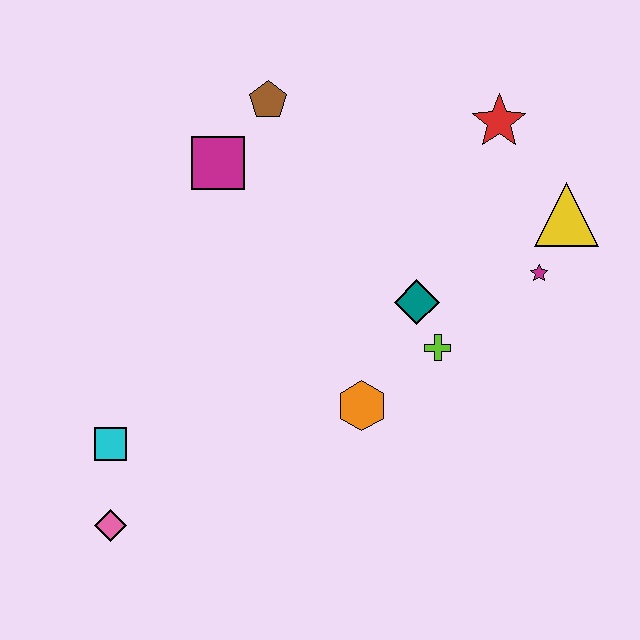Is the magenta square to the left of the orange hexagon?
Yes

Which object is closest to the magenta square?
The brown pentagon is closest to the magenta square.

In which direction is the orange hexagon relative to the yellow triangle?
The orange hexagon is to the left of the yellow triangle.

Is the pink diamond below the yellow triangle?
Yes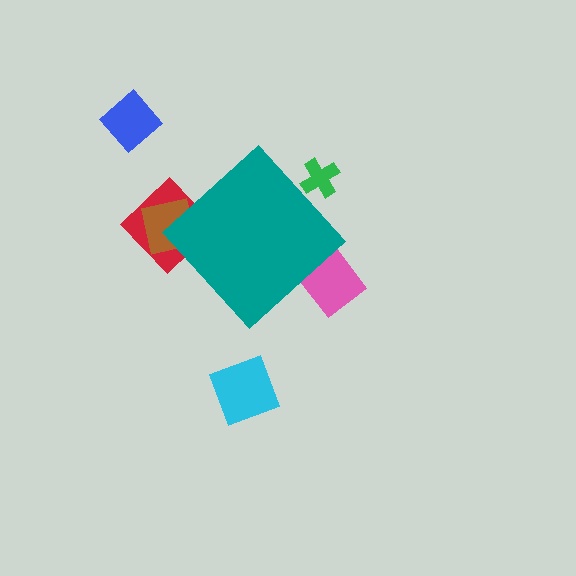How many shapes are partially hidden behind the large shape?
4 shapes are partially hidden.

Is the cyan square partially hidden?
No, the cyan square is fully visible.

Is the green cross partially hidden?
Yes, the green cross is partially hidden behind the teal diamond.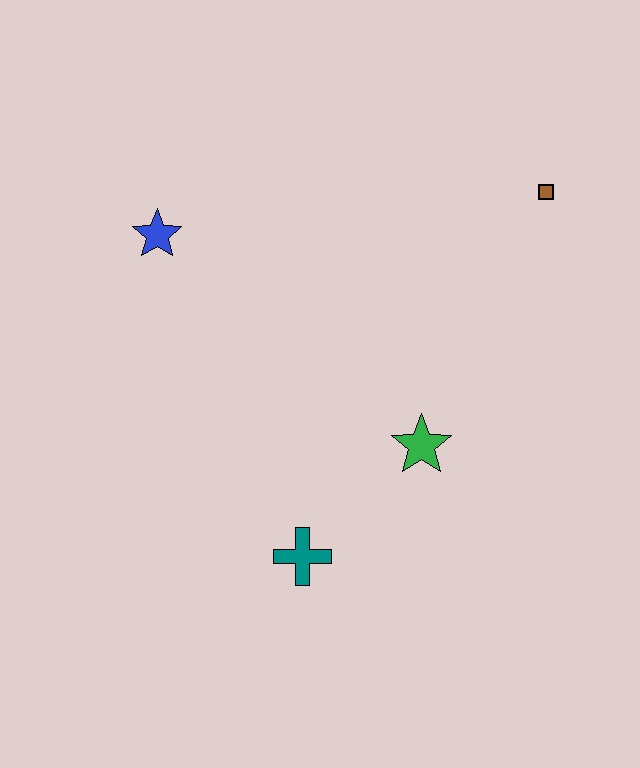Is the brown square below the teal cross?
No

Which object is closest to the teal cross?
The green star is closest to the teal cross.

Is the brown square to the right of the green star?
Yes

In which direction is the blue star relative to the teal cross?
The blue star is above the teal cross.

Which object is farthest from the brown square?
The teal cross is farthest from the brown square.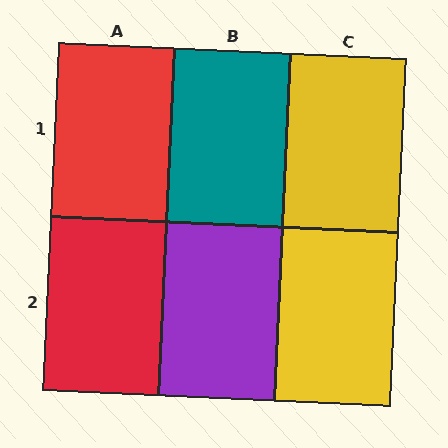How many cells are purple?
1 cell is purple.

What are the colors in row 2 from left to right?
Red, purple, yellow.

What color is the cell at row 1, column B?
Teal.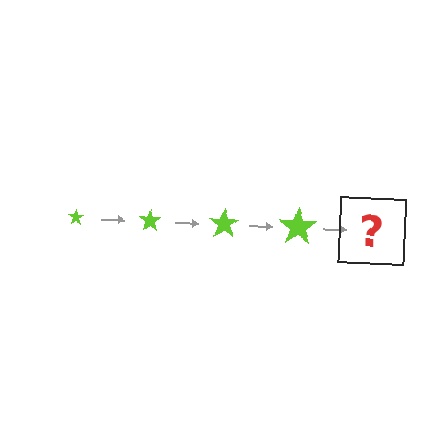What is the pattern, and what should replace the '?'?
The pattern is that the star gets progressively larger each step. The '?' should be a lime star, larger than the previous one.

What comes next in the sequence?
The next element should be a lime star, larger than the previous one.